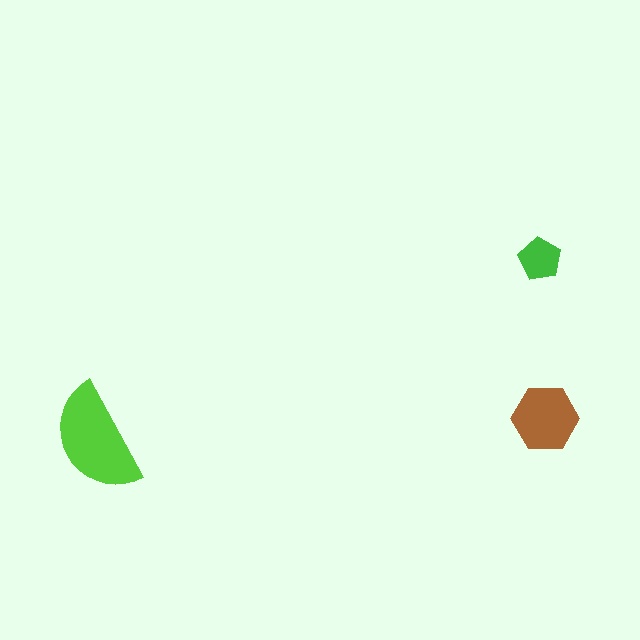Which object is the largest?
The lime semicircle.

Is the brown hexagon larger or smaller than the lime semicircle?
Smaller.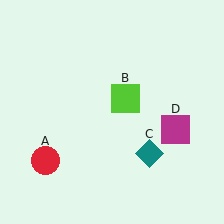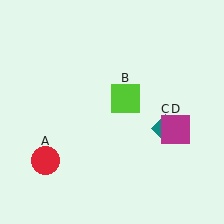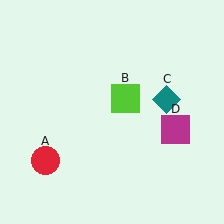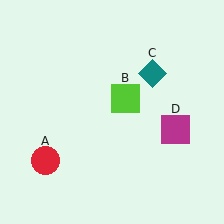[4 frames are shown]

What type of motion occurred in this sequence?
The teal diamond (object C) rotated counterclockwise around the center of the scene.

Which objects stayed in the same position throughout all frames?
Red circle (object A) and lime square (object B) and magenta square (object D) remained stationary.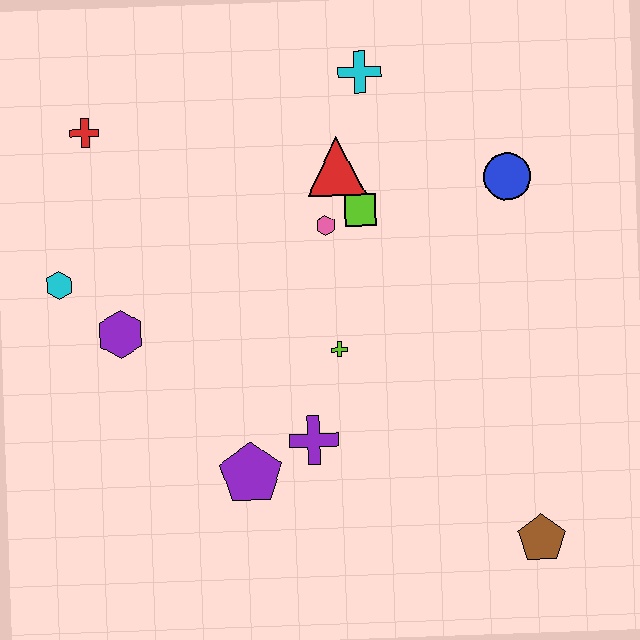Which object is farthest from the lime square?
The brown pentagon is farthest from the lime square.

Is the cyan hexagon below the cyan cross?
Yes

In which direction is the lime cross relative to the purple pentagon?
The lime cross is above the purple pentagon.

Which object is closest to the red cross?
The cyan hexagon is closest to the red cross.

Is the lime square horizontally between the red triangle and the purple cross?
No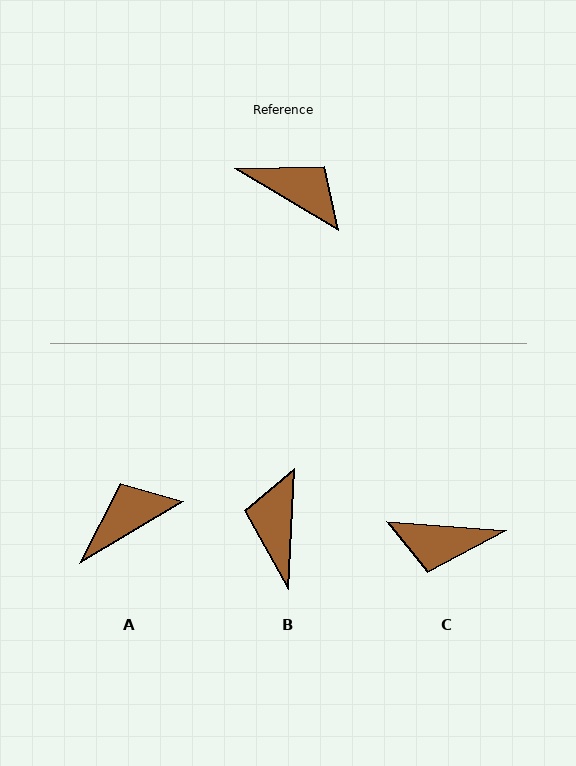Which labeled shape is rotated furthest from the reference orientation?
C, about 153 degrees away.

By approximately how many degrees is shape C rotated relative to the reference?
Approximately 153 degrees clockwise.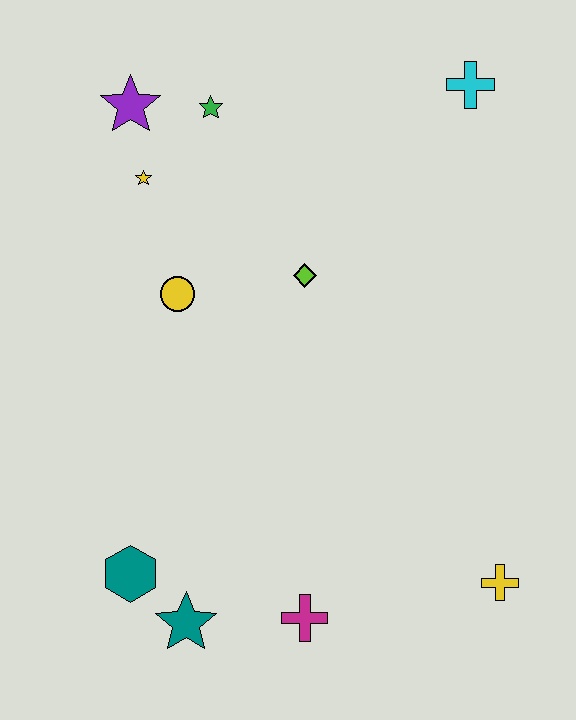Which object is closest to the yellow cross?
The magenta cross is closest to the yellow cross.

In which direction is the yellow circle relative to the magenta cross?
The yellow circle is above the magenta cross.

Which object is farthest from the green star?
The yellow cross is farthest from the green star.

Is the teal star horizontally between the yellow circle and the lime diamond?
Yes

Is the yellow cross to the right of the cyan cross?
Yes